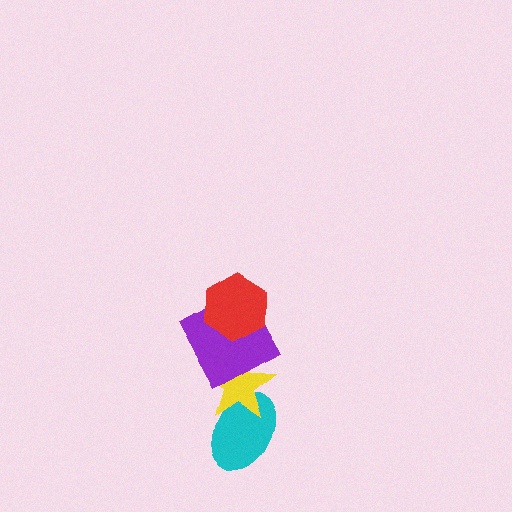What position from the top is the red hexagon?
The red hexagon is 1st from the top.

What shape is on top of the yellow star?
The purple square is on top of the yellow star.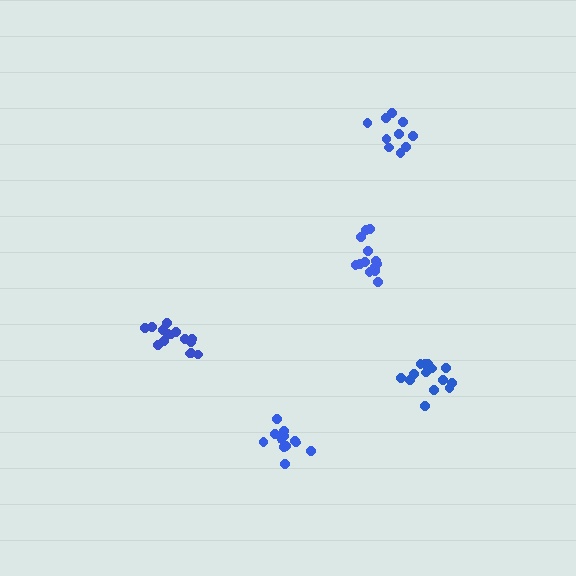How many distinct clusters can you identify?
There are 5 distinct clusters.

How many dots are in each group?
Group 1: 12 dots, Group 2: 15 dots, Group 3: 13 dots, Group 4: 14 dots, Group 5: 10 dots (64 total).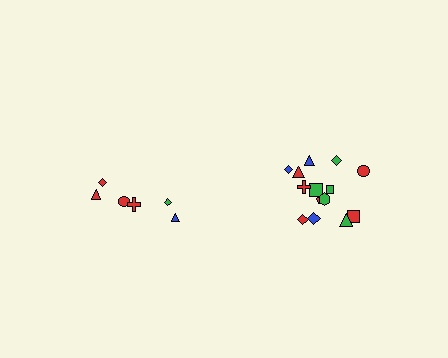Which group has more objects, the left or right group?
The right group.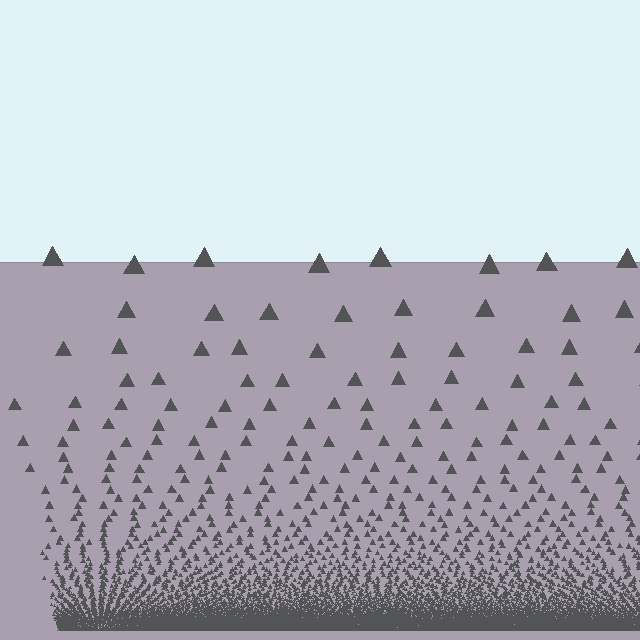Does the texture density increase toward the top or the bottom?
Density increases toward the bottom.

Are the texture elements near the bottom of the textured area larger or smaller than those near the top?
Smaller. The gradient is inverted — elements near the bottom are smaller and denser.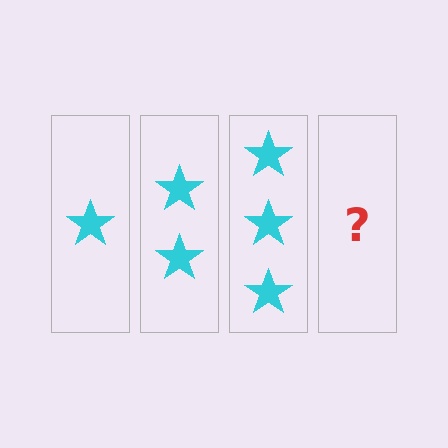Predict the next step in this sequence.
The next step is 4 stars.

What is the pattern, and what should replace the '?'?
The pattern is that each step adds one more star. The '?' should be 4 stars.